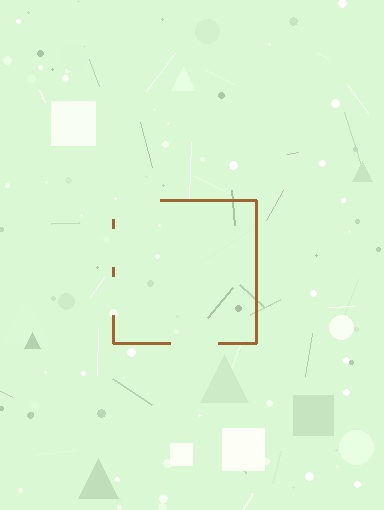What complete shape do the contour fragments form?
The contour fragments form a square.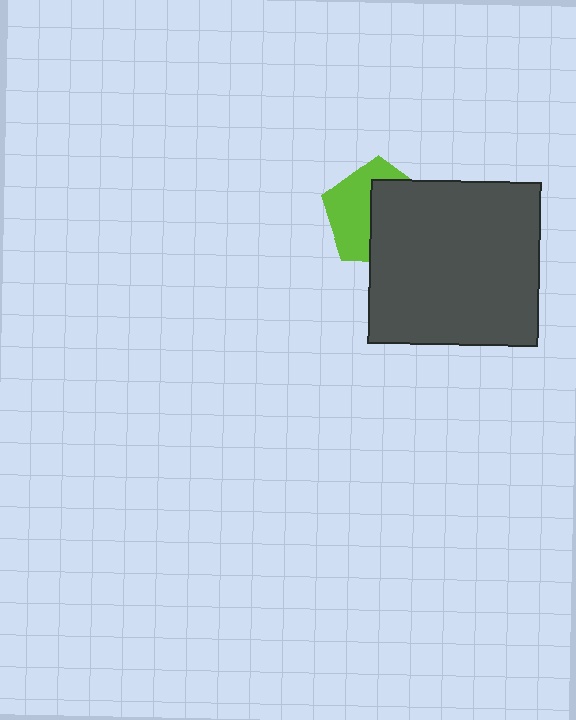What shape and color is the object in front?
The object in front is a dark gray rectangle.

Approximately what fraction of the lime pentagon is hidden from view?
Roughly 52% of the lime pentagon is hidden behind the dark gray rectangle.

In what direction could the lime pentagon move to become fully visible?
The lime pentagon could move left. That would shift it out from behind the dark gray rectangle entirely.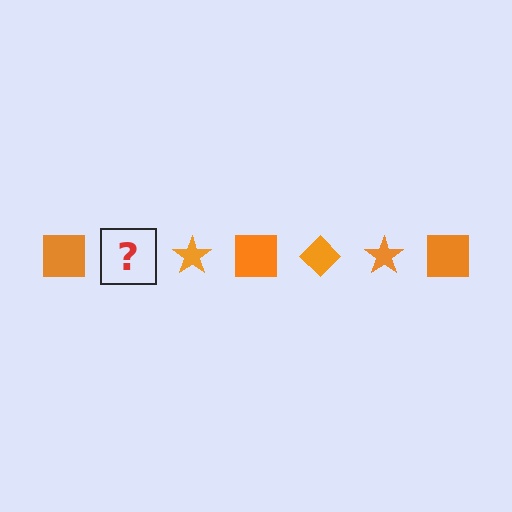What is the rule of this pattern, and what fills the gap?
The rule is that the pattern cycles through square, diamond, star shapes in orange. The gap should be filled with an orange diamond.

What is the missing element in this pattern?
The missing element is an orange diamond.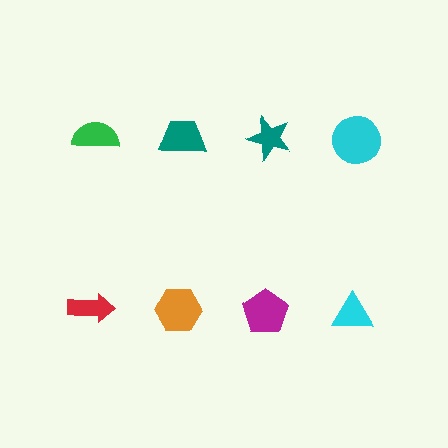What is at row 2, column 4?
A cyan triangle.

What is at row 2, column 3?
A magenta pentagon.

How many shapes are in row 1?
4 shapes.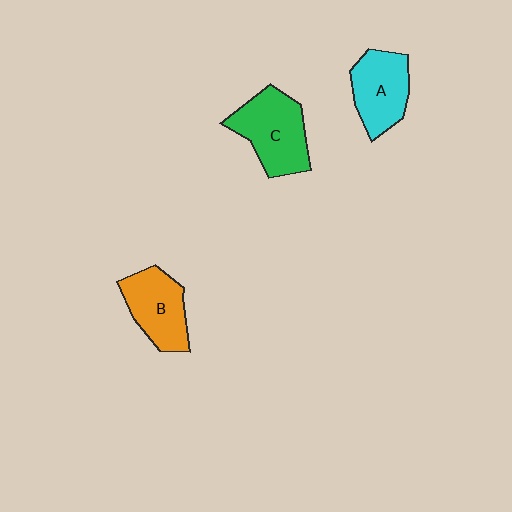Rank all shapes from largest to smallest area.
From largest to smallest: C (green), B (orange), A (cyan).